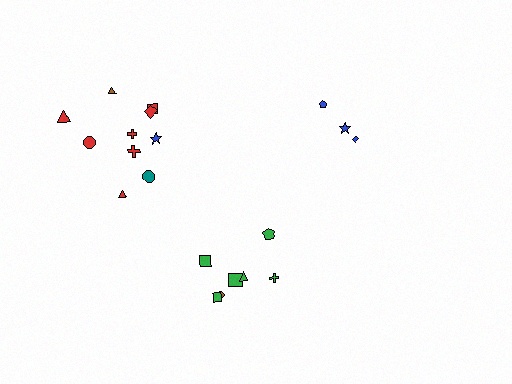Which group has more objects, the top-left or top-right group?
The top-left group.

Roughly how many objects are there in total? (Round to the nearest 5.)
Roughly 20 objects in total.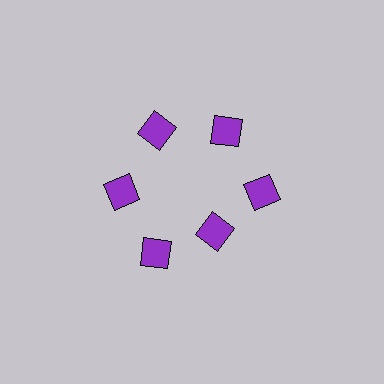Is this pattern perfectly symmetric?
No. The 6 purple squares are arranged in a ring, but one element near the 5 o'clock position is pulled inward toward the center, breaking the 6-fold rotational symmetry.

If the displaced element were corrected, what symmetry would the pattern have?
It would have 6-fold rotational symmetry — the pattern would map onto itself every 60 degrees.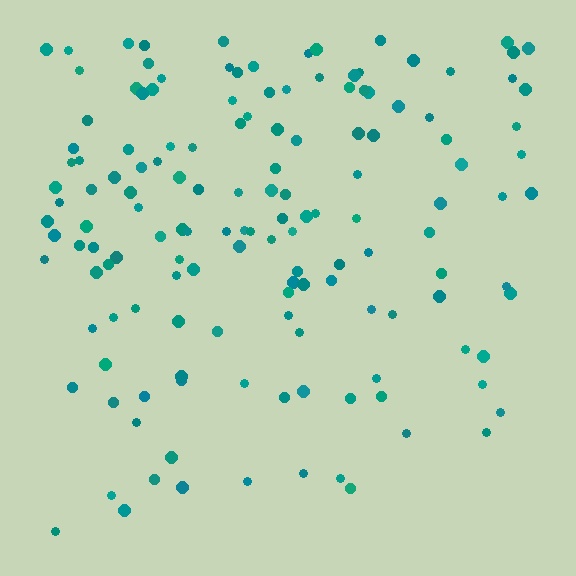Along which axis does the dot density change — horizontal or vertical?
Vertical.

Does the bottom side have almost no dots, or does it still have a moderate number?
Still a moderate number, just noticeably fewer than the top.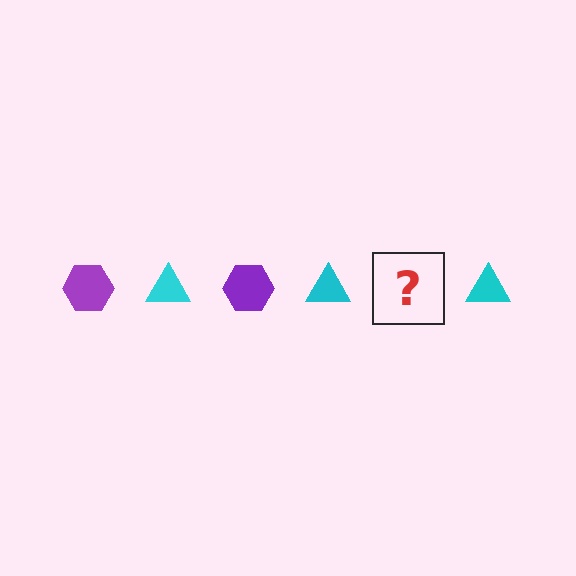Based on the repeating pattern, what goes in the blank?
The blank should be a purple hexagon.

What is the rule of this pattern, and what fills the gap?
The rule is that the pattern alternates between purple hexagon and cyan triangle. The gap should be filled with a purple hexagon.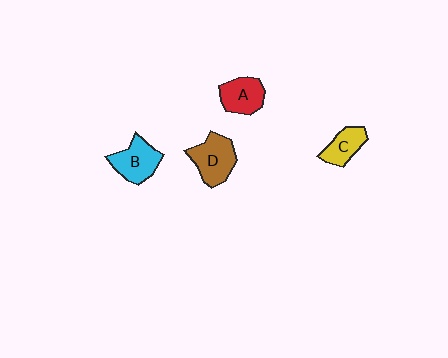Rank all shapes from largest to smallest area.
From largest to smallest: D (brown), B (cyan), A (red), C (yellow).